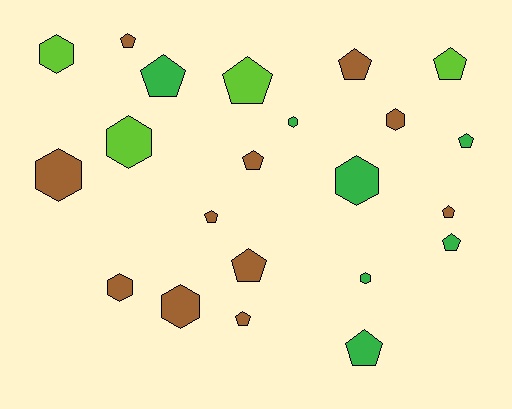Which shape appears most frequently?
Pentagon, with 13 objects.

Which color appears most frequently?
Brown, with 11 objects.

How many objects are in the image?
There are 22 objects.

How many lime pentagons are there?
There are 2 lime pentagons.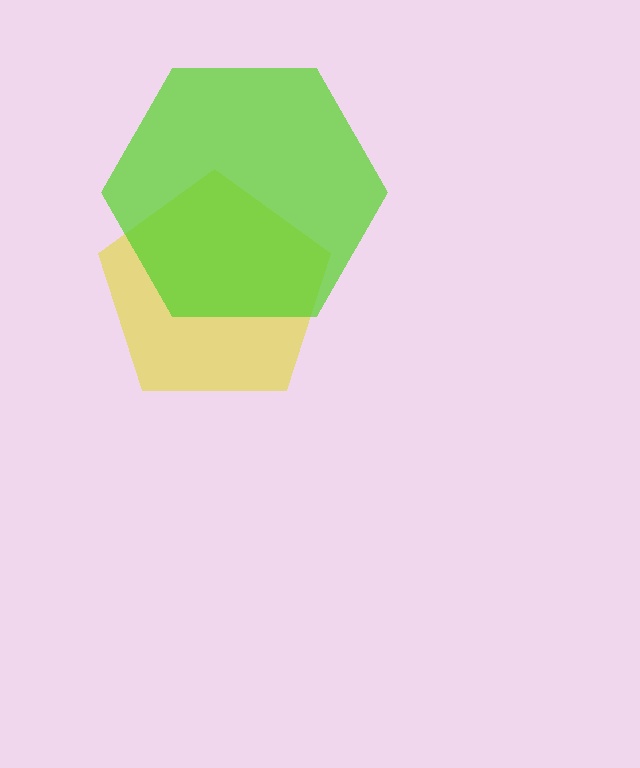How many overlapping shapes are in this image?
There are 2 overlapping shapes in the image.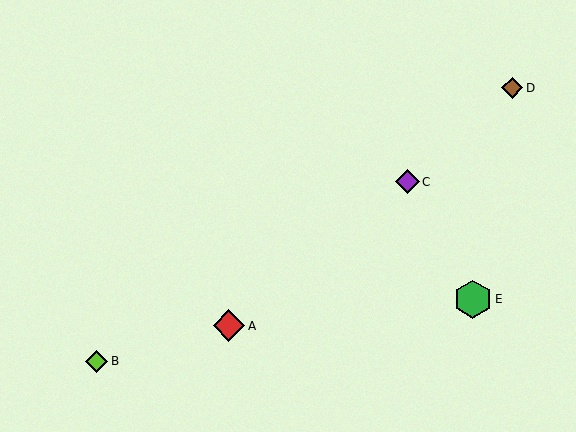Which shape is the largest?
The green hexagon (labeled E) is the largest.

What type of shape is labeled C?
Shape C is a purple diamond.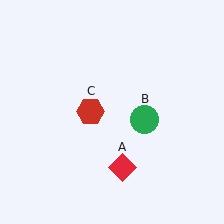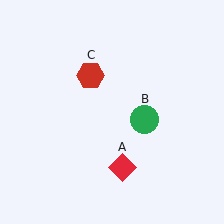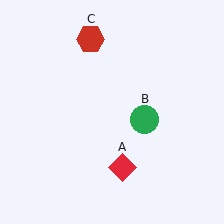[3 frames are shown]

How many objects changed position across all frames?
1 object changed position: red hexagon (object C).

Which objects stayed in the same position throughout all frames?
Red diamond (object A) and green circle (object B) remained stationary.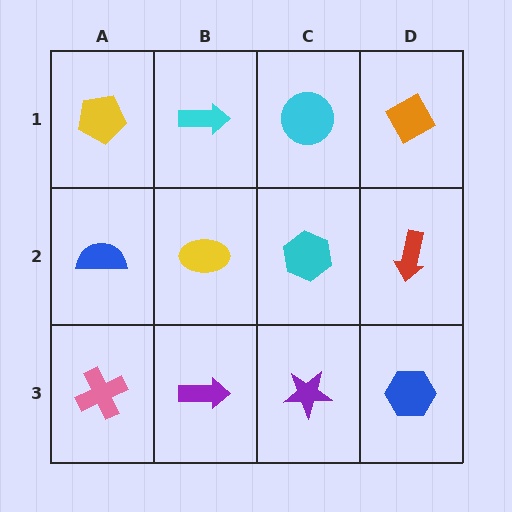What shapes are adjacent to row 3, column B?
A yellow ellipse (row 2, column B), a pink cross (row 3, column A), a purple star (row 3, column C).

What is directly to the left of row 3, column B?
A pink cross.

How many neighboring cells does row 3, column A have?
2.